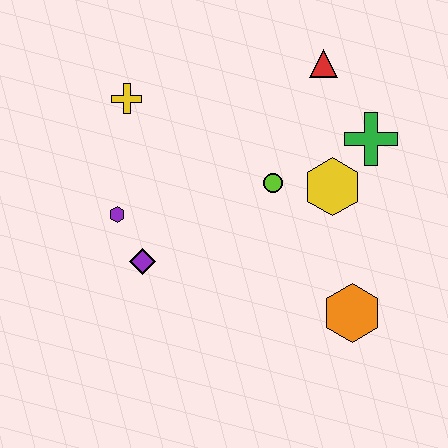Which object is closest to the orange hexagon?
The yellow hexagon is closest to the orange hexagon.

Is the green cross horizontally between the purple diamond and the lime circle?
No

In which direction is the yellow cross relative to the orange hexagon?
The yellow cross is to the left of the orange hexagon.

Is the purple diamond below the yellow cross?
Yes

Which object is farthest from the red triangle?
The purple diamond is farthest from the red triangle.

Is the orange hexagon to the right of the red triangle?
Yes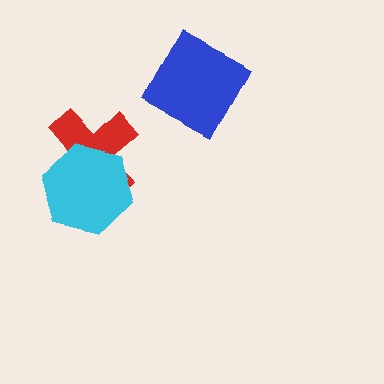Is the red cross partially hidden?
Yes, it is partially covered by another shape.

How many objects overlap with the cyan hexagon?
1 object overlaps with the cyan hexagon.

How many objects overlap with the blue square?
0 objects overlap with the blue square.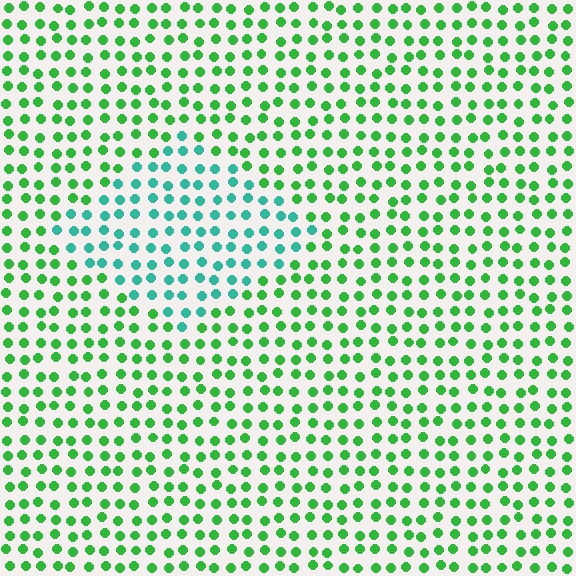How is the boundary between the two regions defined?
The boundary is defined purely by a slight shift in hue (about 44 degrees). Spacing, size, and orientation are identical on both sides.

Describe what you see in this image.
The image is filled with small green elements in a uniform arrangement. A diamond-shaped region is visible where the elements are tinted to a slightly different hue, forming a subtle color boundary.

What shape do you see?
I see a diamond.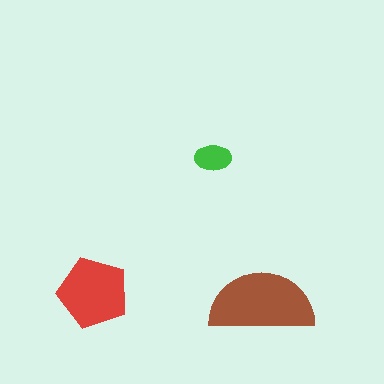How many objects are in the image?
There are 3 objects in the image.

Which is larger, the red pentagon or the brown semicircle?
The brown semicircle.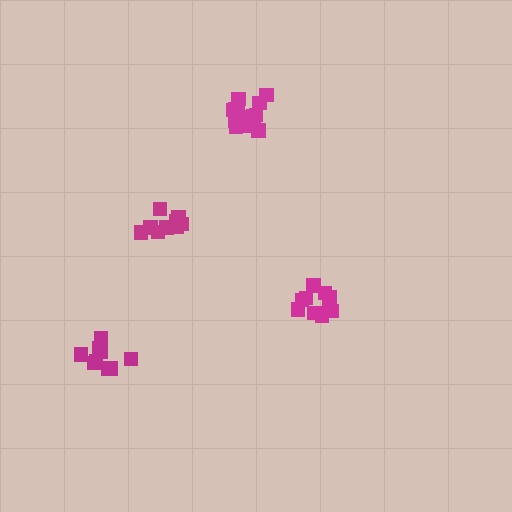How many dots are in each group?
Group 1: 9 dots, Group 2: 9 dots, Group 3: 15 dots, Group 4: 10 dots (43 total).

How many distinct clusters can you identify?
There are 4 distinct clusters.